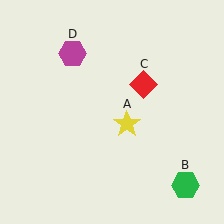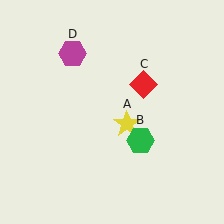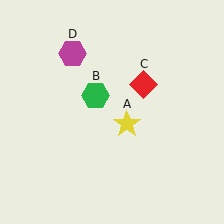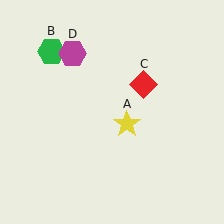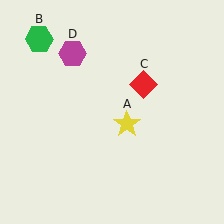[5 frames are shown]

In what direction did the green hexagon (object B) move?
The green hexagon (object B) moved up and to the left.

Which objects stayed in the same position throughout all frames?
Yellow star (object A) and red diamond (object C) and magenta hexagon (object D) remained stationary.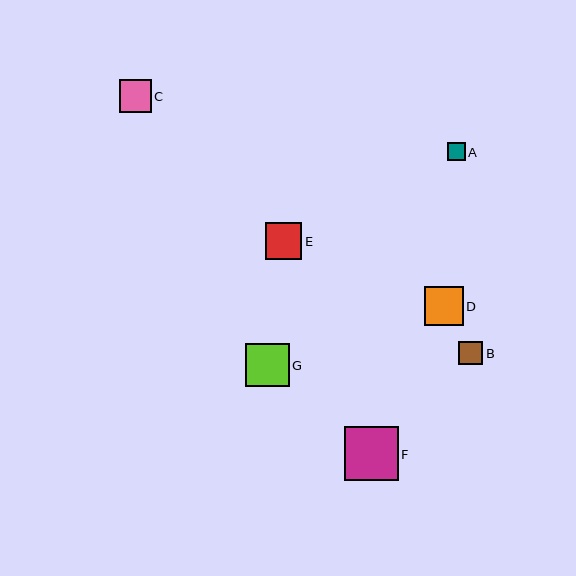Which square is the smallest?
Square A is the smallest with a size of approximately 18 pixels.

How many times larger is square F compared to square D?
Square F is approximately 1.4 times the size of square D.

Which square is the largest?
Square F is the largest with a size of approximately 54 pixels.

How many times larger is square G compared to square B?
Square G is approximately 1.8 times the size of square B.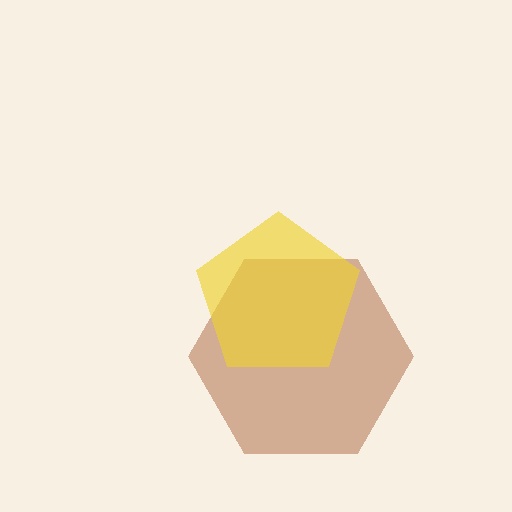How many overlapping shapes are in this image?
There are 2 overlapping shapes in the image.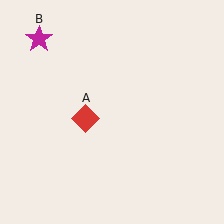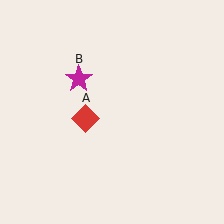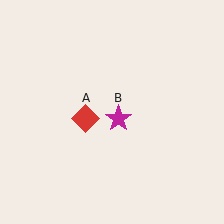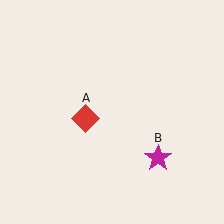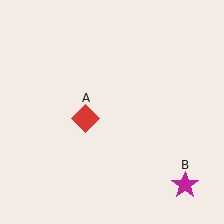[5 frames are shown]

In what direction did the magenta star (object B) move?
The magenta star (object B) moved down and to the right.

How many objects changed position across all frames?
1 object changed position: magenta star (object B).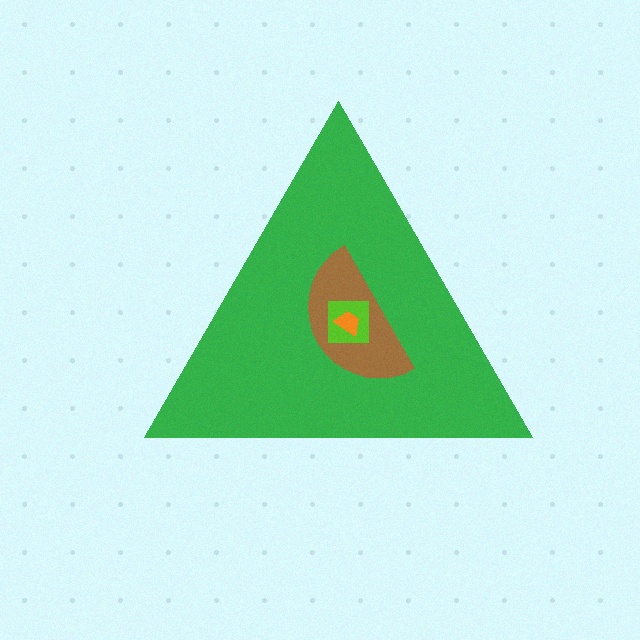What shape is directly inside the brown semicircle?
The lime square.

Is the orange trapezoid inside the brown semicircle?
Yes.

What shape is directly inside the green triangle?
The brown semicircle.